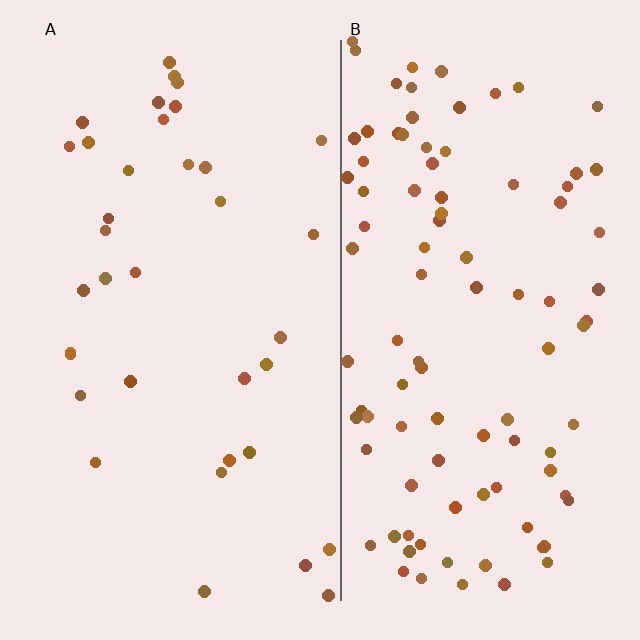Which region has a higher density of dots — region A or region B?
B (the right).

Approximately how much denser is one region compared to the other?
Approximately 2.7× — region B over region A.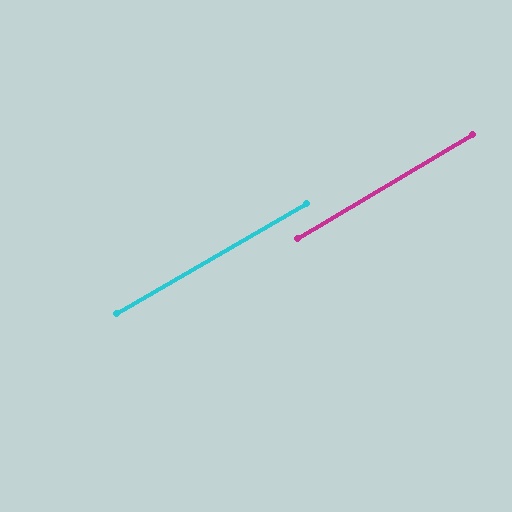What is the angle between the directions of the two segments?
Approximately 1 degree.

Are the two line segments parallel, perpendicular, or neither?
Parallel — their directions differ by only 0.9°.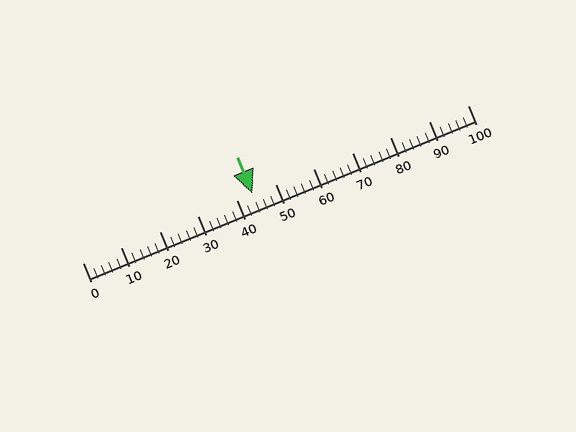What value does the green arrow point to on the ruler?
The green arrow points to approximately 44.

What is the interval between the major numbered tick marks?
The major tick marks are spaced 10 units apart.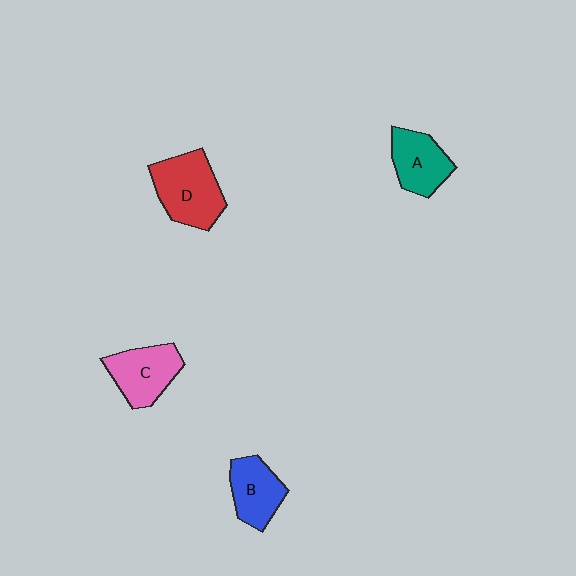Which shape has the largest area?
Shape D (red).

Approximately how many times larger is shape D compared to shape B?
Approximately 1.4 times.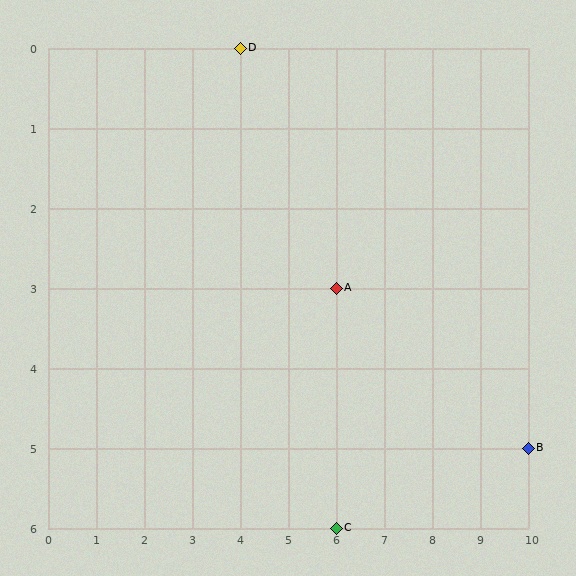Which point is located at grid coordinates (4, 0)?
Point D is at (4, 0).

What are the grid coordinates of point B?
Point B is at grid coordinates (10, 5).